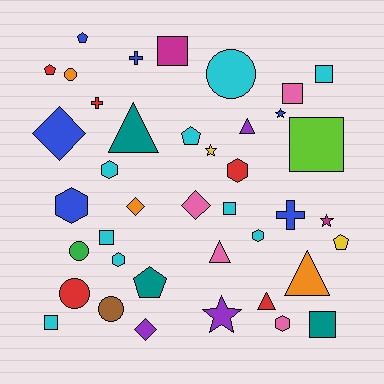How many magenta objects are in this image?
There are 2 magenta objects.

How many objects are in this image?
There are 40 objects.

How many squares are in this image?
There are 8 squares.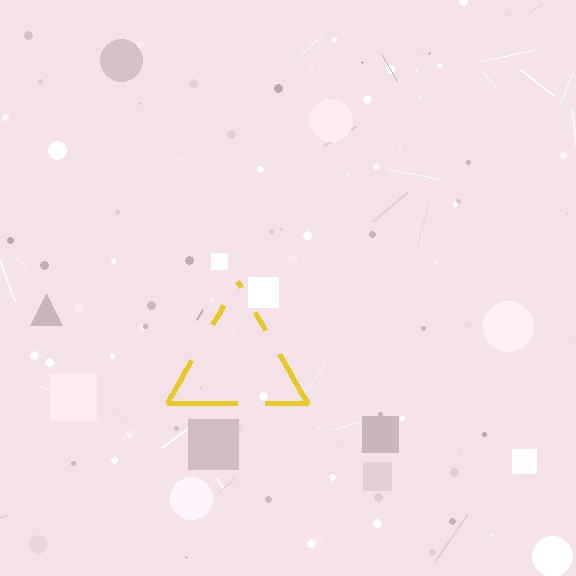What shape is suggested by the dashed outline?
The dashed outline suggests a triangle.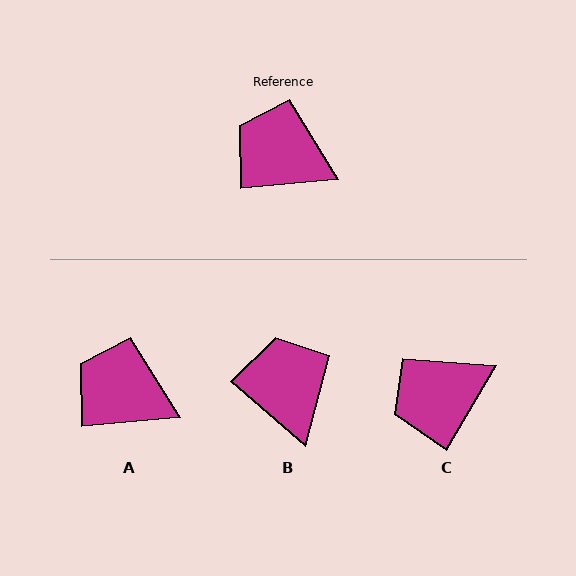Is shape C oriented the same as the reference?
No, it is off by about 54 degrees.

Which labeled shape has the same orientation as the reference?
A.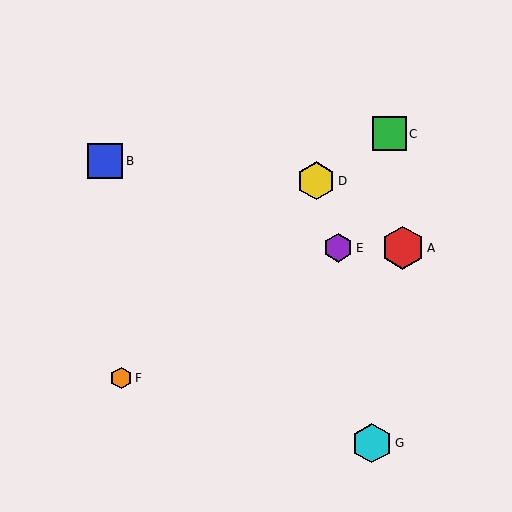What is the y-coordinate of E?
Object E is at y≈248.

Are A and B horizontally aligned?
No, A is at y≈248 and B is at y≈161.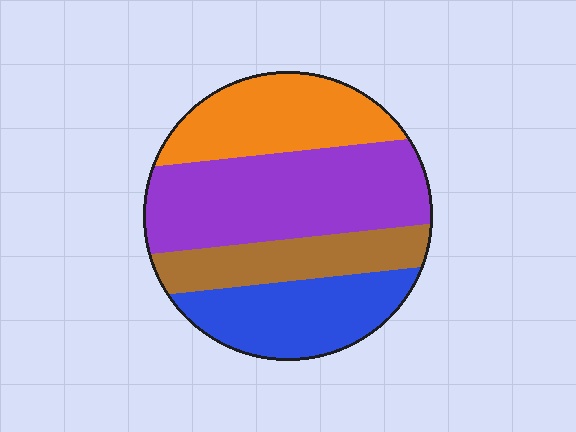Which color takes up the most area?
Purple, at roughly 35%.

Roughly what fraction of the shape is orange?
Orange covers about 25% of the shape.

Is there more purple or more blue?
Purple.